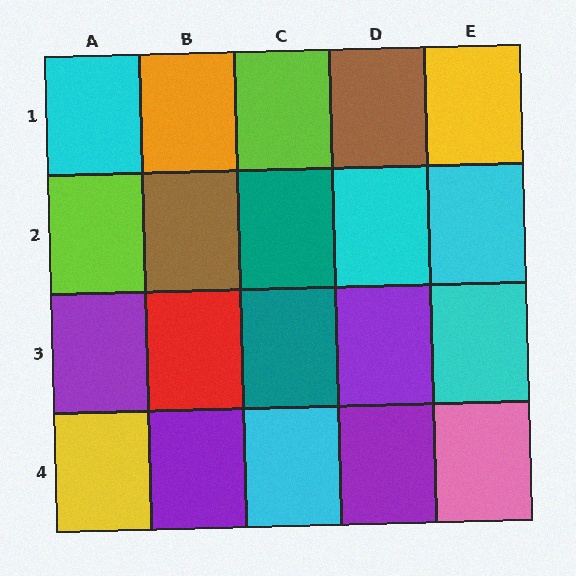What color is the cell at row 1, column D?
Brown.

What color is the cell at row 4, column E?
Pink.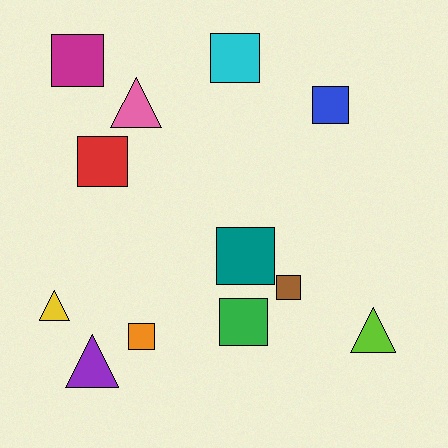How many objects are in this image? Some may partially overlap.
There are 12 objects.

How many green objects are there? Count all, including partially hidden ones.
There is 1 green object.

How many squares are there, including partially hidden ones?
There are 8 squares.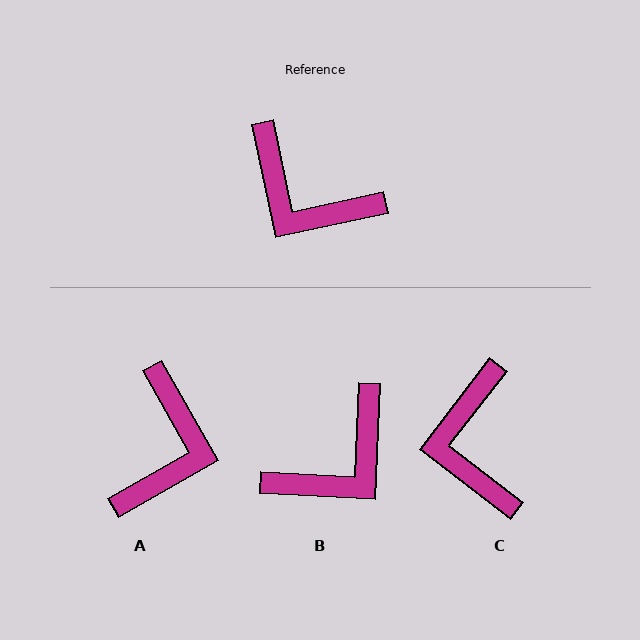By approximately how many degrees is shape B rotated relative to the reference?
Approximately 76 degrees counter-clockwise.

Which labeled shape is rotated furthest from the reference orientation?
A, about 108 degrees away.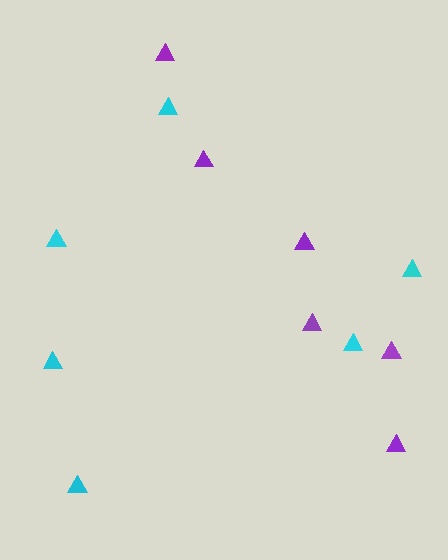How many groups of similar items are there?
There are 2 groups: one group of purple triangles (6) and one group of cyan triangles (6).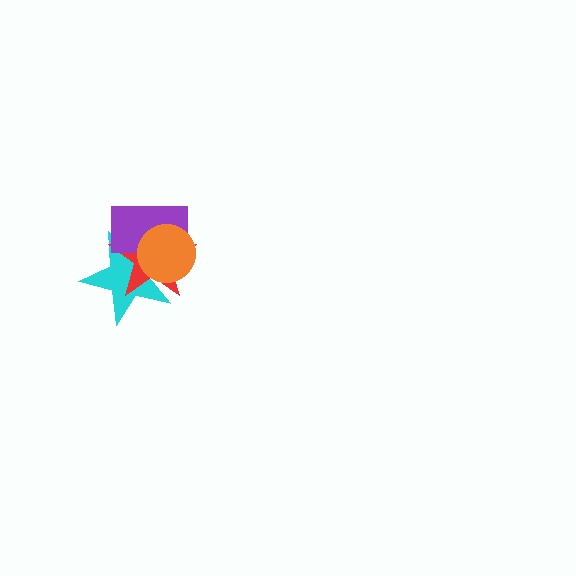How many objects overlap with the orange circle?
3 objects overlap with the orange circle.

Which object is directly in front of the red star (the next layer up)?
The purple rectangle is directly in front of the red star.